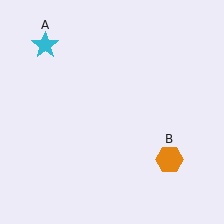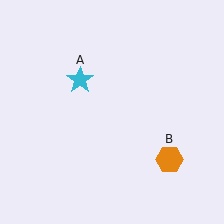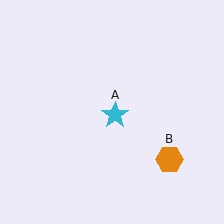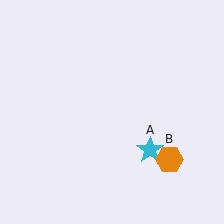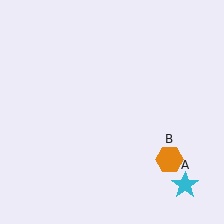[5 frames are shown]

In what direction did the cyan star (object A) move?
The cyan star (object A) moved down and to the right.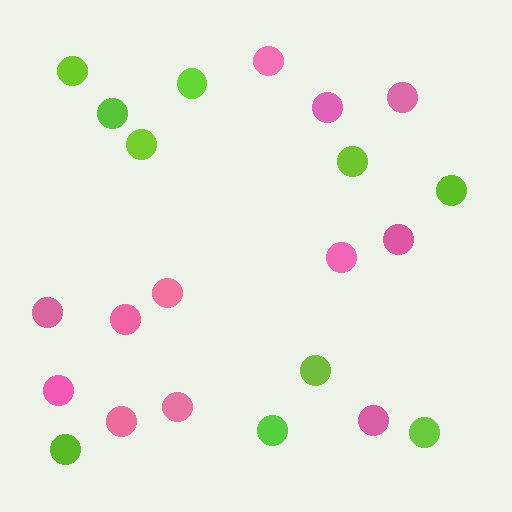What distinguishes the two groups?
There are 2 groups: one group of lime circles (10) and one group of pink circles (12).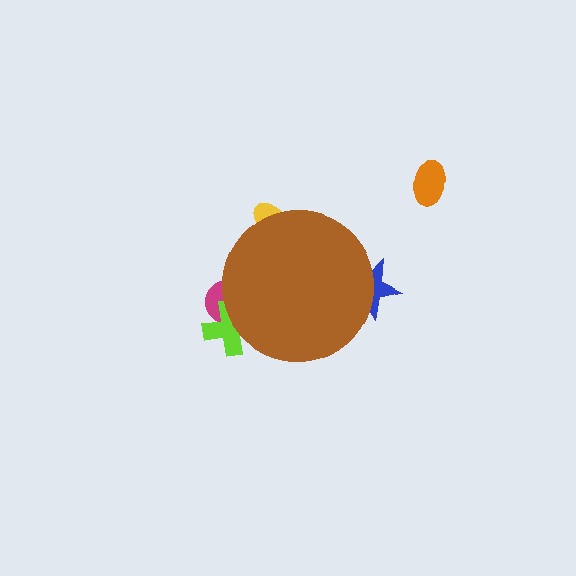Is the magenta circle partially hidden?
Yes, the magenta circle is partially hidden behind the brown circle.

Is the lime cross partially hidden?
Yes, the lime cross is partially hidden behind the brown circle.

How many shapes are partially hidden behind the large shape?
4 shapes are partially hidden.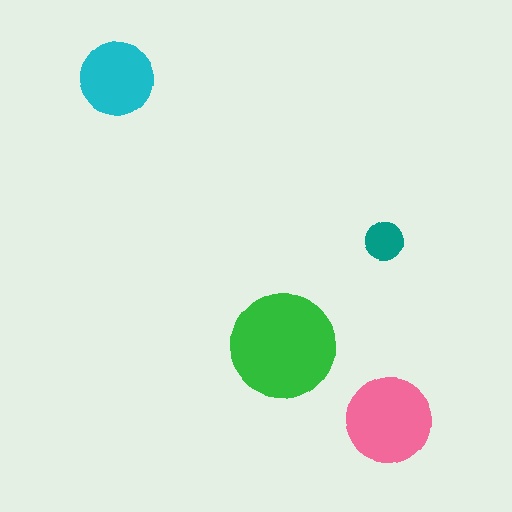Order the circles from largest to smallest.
the green one, the pink one, the cyan one, the teal one.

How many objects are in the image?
There are 4 objects in the image.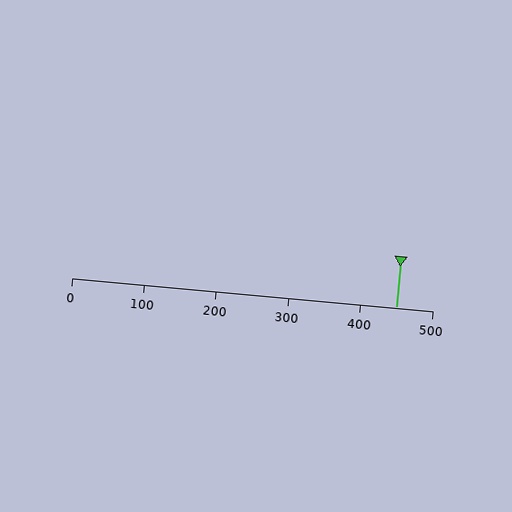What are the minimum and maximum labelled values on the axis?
The axis runs from 0 to 500.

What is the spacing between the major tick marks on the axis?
The major ticks are spaced 100 apart.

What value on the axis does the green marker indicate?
The marker indicates approximately 450.